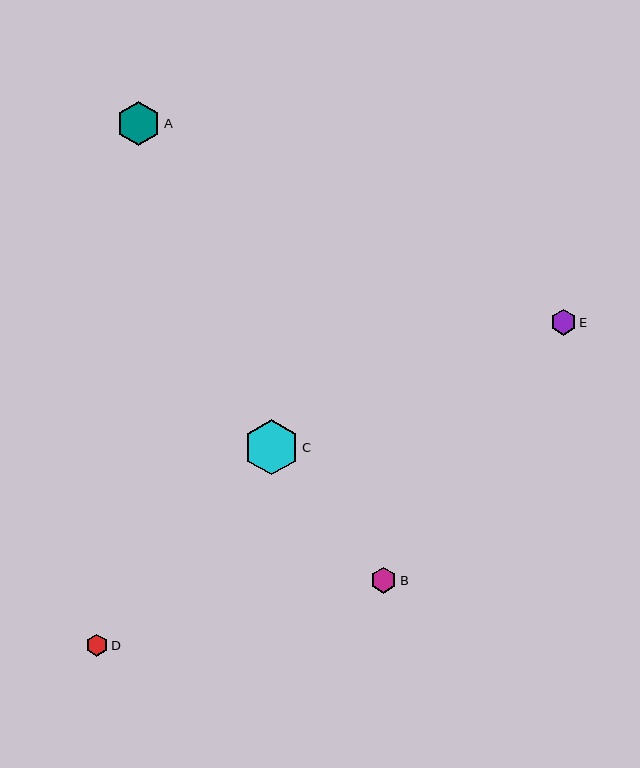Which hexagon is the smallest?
Hexagon D is the smallest with a size of approximately 22 pixels.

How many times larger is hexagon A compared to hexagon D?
Hexagon A is approximately 2.0 times the size of hexagon D.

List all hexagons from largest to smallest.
From largest to smallest: C, A, E, B, D.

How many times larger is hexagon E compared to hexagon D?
Hexagon E is approximately 1.2 times the size of hexagon D.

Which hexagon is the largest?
Hexagon C is the largest with a size of approximately 55 pixels.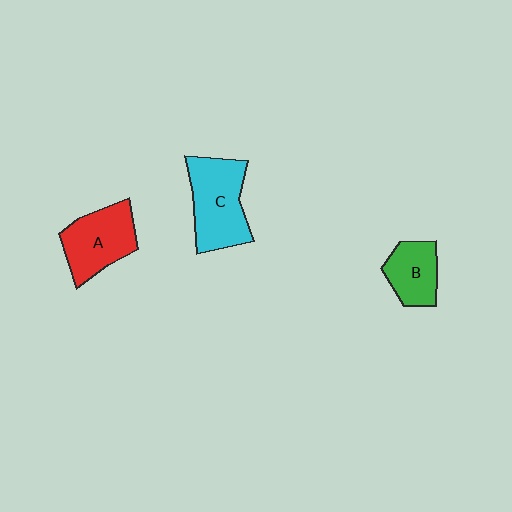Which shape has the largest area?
Shape C (cyan).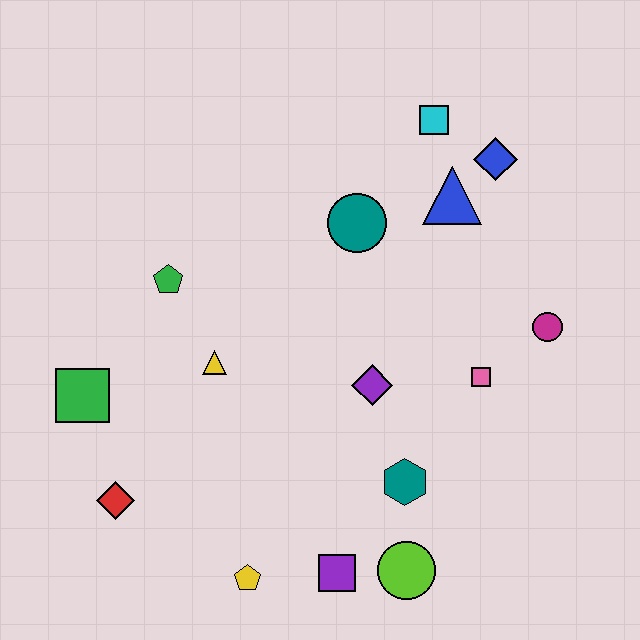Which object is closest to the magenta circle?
The pink square is closest to the magenta circle.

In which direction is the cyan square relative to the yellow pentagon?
The cyan square is above the yellow pentagon.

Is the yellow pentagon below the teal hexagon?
Yes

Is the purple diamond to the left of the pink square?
Yes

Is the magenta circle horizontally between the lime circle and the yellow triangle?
No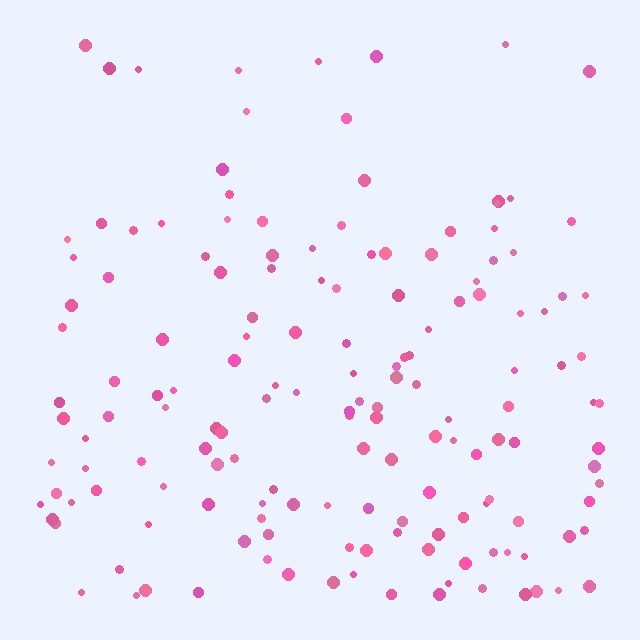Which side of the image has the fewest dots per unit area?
The top.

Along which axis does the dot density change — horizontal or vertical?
Vertical.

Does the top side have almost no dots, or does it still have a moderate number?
Still a moderate number, just noticeably fewer than the bottom.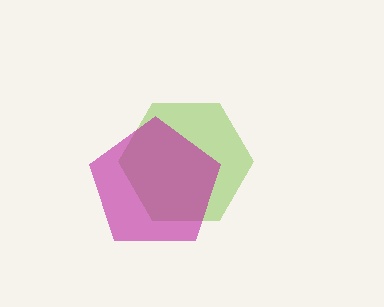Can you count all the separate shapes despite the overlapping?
Yes, there are 2 separate shapes.